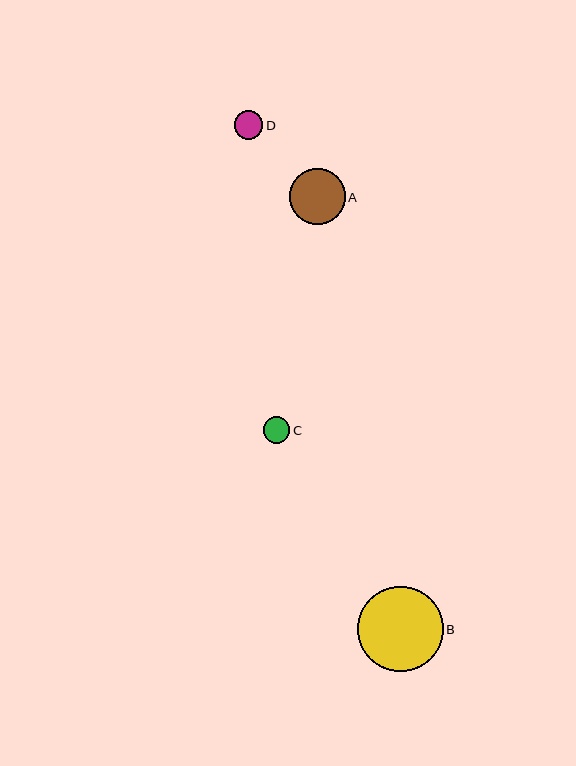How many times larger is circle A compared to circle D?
Circle A is approximately 2.0 times the size of circle D.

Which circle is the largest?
Circle B is the largest with a size of approximately 85 pixels.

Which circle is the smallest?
Circle C is the smallest with a size of approximately 27 pixels.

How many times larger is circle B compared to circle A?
Circle B is approximately 1.5 times the size of circle A.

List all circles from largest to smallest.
From largest to smallest: B, A, D, C.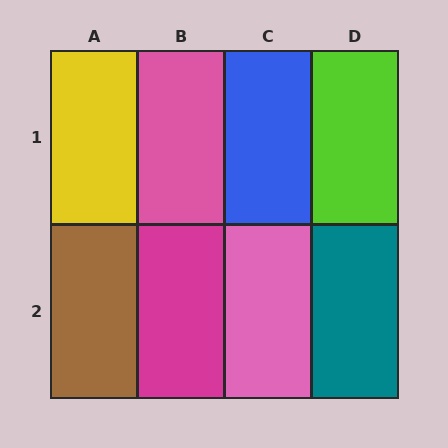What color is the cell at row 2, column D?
Teal.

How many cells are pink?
2 cells are pink.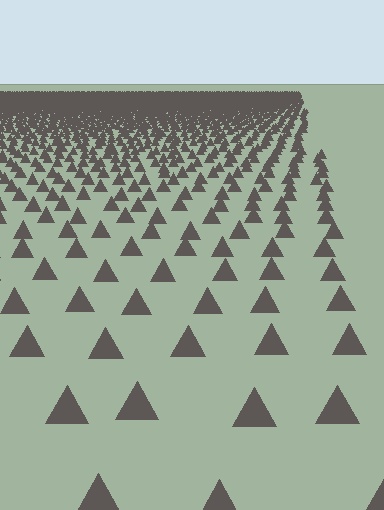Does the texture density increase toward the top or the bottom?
Density increases toward the top.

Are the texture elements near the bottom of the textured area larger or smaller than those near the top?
Larger. Near the bottom, elements are closer to the viewer and appear at a bigger on-screen size.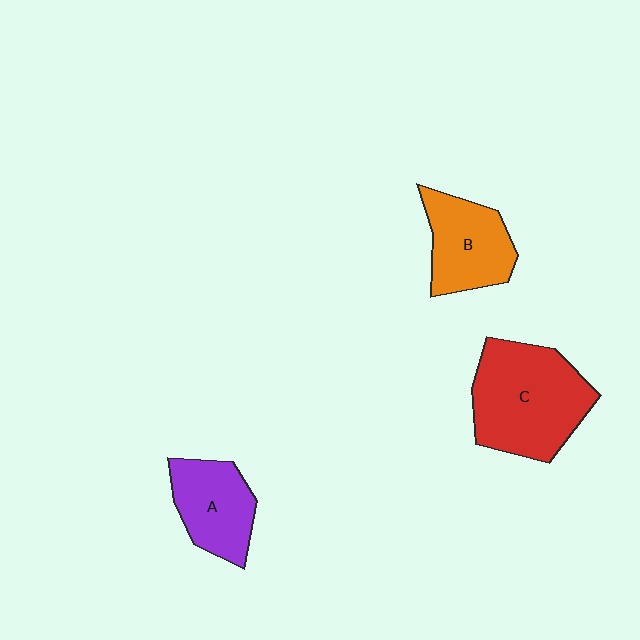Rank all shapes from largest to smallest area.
From largest to smallest: C (red), B (orange), A (purple).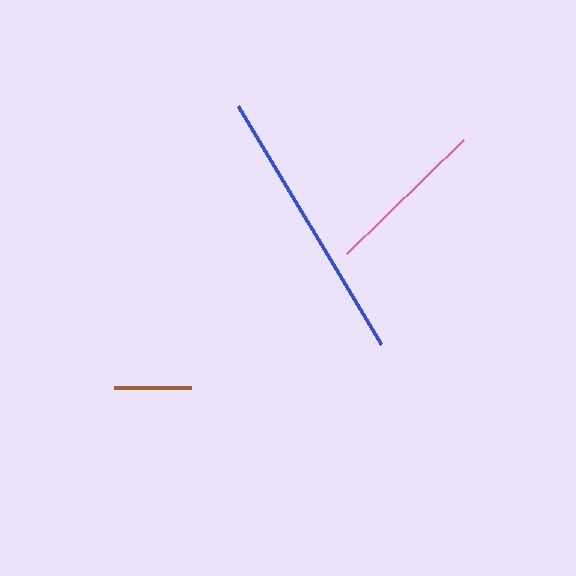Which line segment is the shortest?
The brown line is the shortest at approximately 77 pixels.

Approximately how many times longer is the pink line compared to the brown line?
The pink line is approximately 2.1 times the length of the brown line.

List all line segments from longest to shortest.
From longest to shortest: blue, pink, brown.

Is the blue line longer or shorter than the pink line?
The blue line is longer than the pink line.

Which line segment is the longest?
The blue line is the longest at approximately 278 pixels.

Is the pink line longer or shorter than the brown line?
The pink line is longer than the brown line.